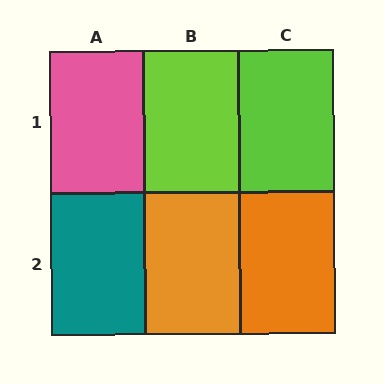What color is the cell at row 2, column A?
Teal.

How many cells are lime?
2 cells are lime.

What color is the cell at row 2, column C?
Orange.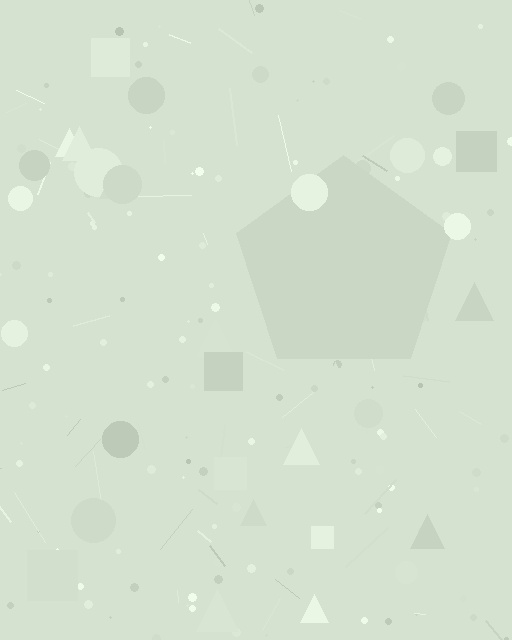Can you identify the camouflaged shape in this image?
The camouflaged shape is a pentagon.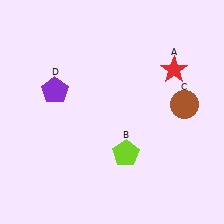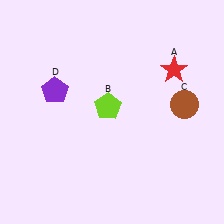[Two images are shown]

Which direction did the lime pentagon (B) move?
The lime pentagon (B) moved up.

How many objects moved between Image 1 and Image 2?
1 object moved between the two images.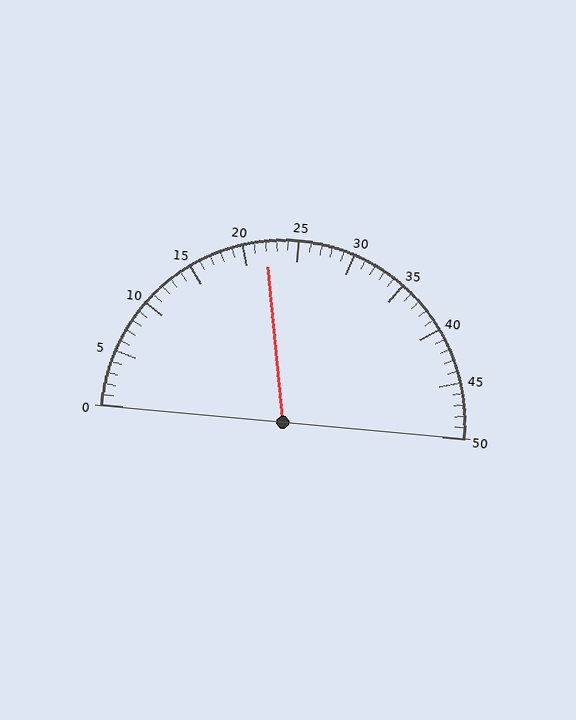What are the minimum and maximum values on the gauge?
The gauge ranges from 0 to 50.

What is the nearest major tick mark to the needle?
The nearest major tick mark is 20.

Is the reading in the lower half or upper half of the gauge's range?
The reading is in the lower half of the range (0 to 50).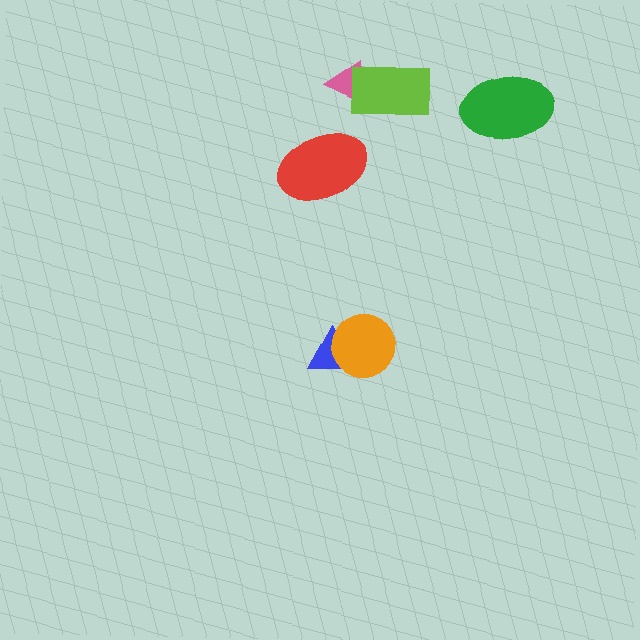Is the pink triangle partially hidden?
Yes, it is partially covered by another shape.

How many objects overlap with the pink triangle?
1 object overlaps with the pink triangle.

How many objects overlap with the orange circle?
1 object overlaps with the orange circle.